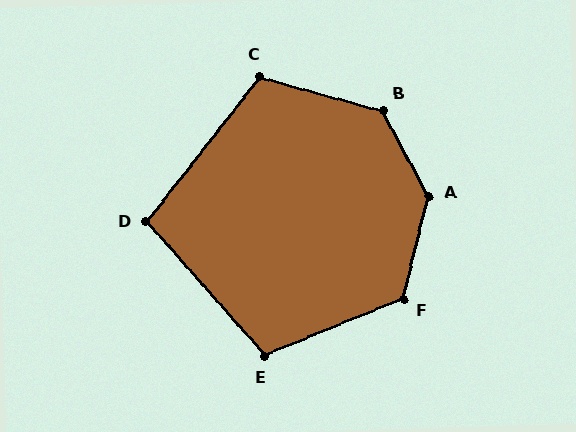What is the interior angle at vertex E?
Approximately 109 degrees (obtuse).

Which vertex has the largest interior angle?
A, at approximately 138 degrees.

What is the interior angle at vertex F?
Approximately 126 degrees (obtuse).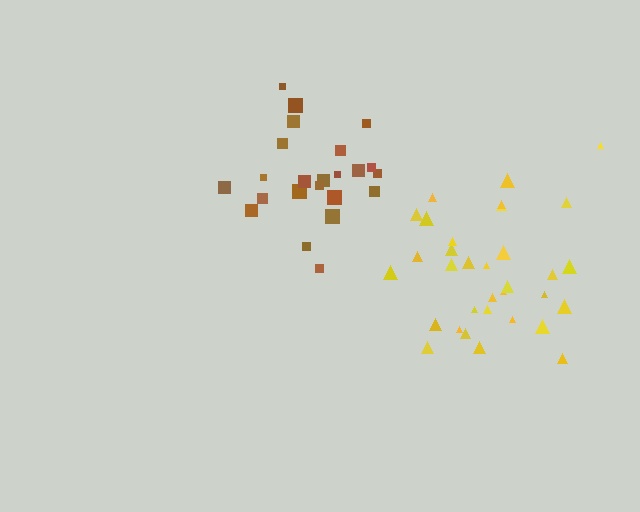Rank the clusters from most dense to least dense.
brown, yellow.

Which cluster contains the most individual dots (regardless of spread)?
Yellow (33).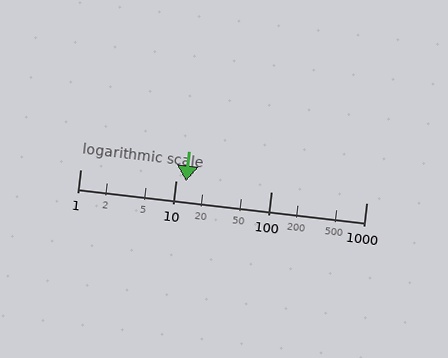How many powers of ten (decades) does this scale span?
The scale spans 3 decades, from 1 to 1000.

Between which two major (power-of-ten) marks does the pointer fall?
The pointer is between 10 and 100.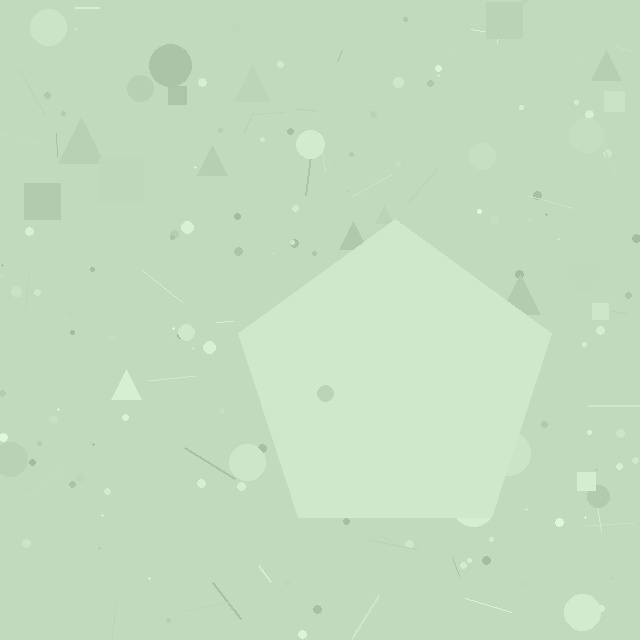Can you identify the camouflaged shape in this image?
The camouflaged shape is a pentagon.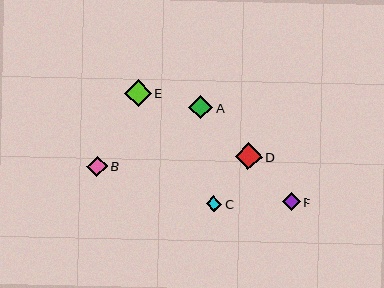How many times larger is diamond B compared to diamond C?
Diamond B is approximately 1.3 times the size of diamond C.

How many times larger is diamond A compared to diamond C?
Diamond A is approximately 1.5 times the size of diamond C.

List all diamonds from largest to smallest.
From largest to smallest: D, E, A, B, F, C.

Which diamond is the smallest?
Diamond C is the smallest with a size of approximately 16 pixels.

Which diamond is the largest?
Diamond D is the largest with a size of approximately 27 pixels.